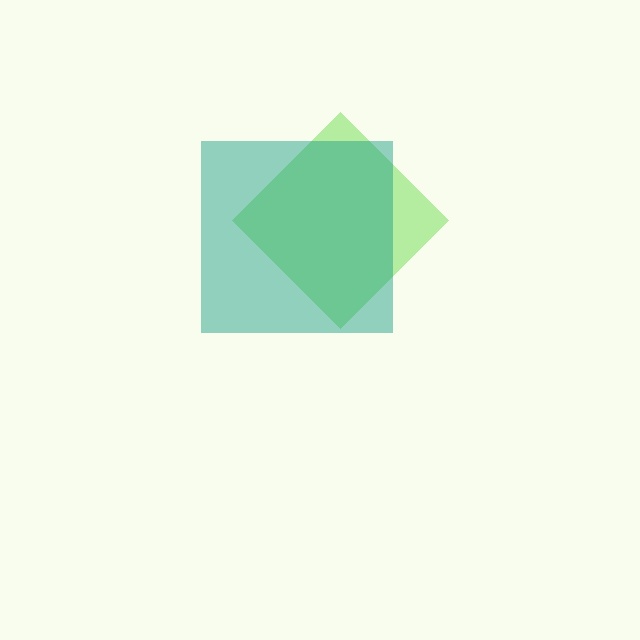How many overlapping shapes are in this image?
There are 2 overlapping shapes in the image.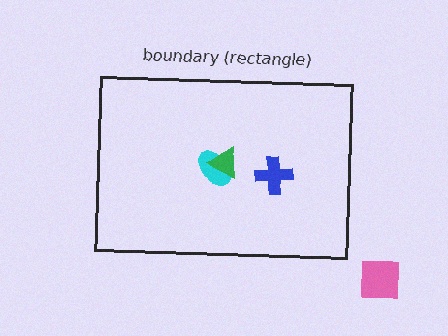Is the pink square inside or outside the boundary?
Outside.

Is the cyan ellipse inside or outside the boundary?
Inside.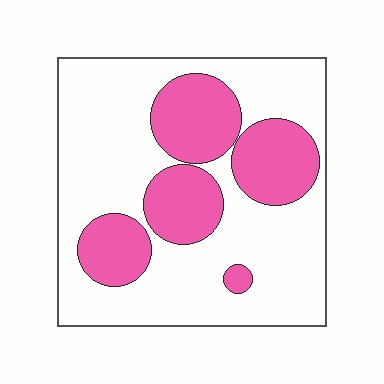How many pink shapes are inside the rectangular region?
5.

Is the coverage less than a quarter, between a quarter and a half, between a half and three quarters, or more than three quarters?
Between a quarter and a half.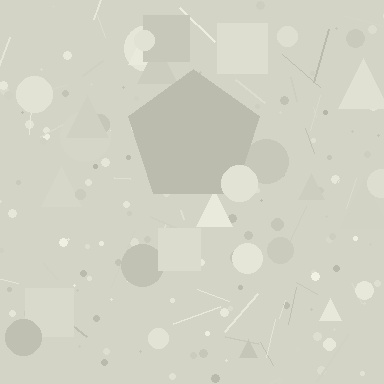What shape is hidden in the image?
A pentagon is hidden in the image.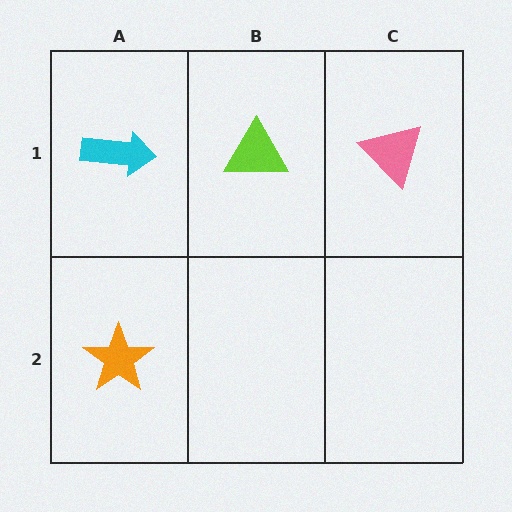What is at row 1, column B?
A lime triangle.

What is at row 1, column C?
A pink triangle.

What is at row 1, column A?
A cyan arrow.